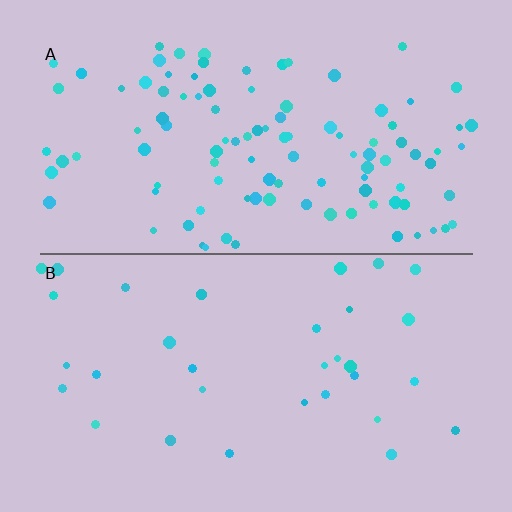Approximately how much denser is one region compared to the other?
Approximately 3.2× — region A over region B.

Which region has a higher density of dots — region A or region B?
A (the top).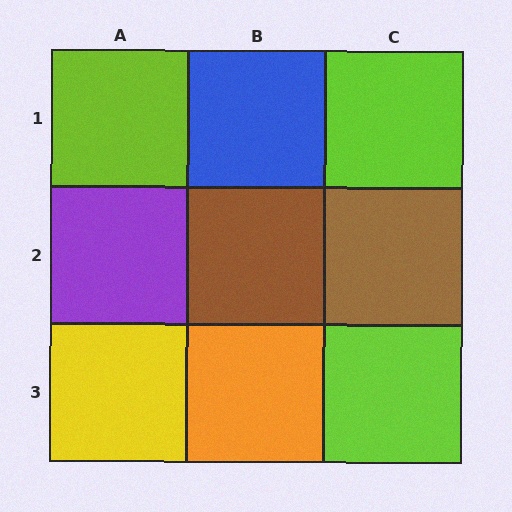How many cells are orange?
1 cell is orange.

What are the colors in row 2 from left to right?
Purple, brown, brown.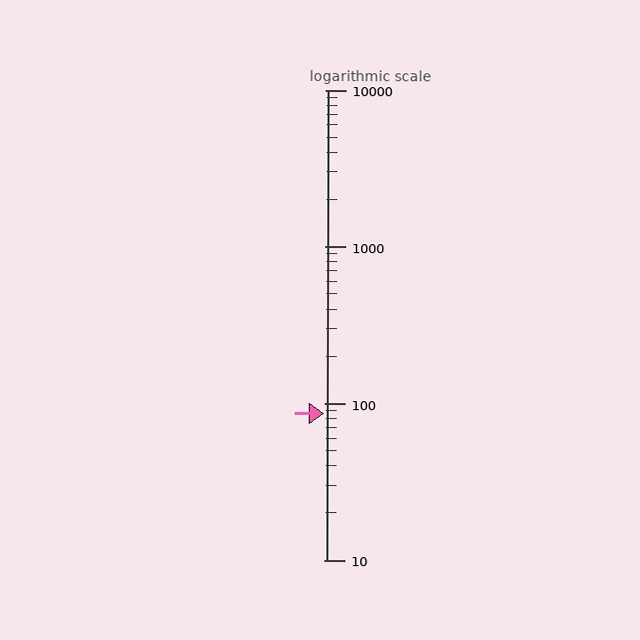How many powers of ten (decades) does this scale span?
The scale spans 3 decades, from 10 to 10000.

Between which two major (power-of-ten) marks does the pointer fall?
The pointer is between 10 and 100.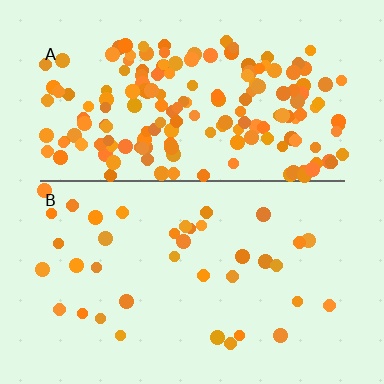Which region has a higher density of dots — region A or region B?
A (the top).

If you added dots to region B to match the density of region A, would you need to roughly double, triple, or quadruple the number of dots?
Approximately quadruple.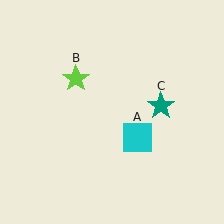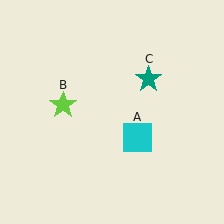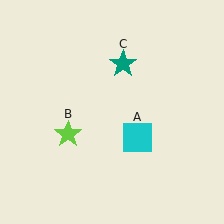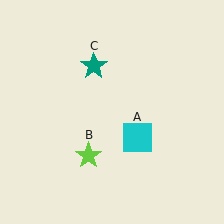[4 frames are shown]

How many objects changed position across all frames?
2 objects changed position: lime star (object B), teal star (object C).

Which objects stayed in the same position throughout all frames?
Cyan square (object A) remained stationary.